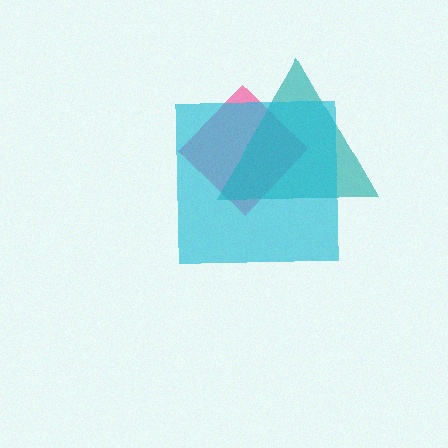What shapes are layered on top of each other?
The layered shapes are: a pink diamond, a teal triangle, a cyan square.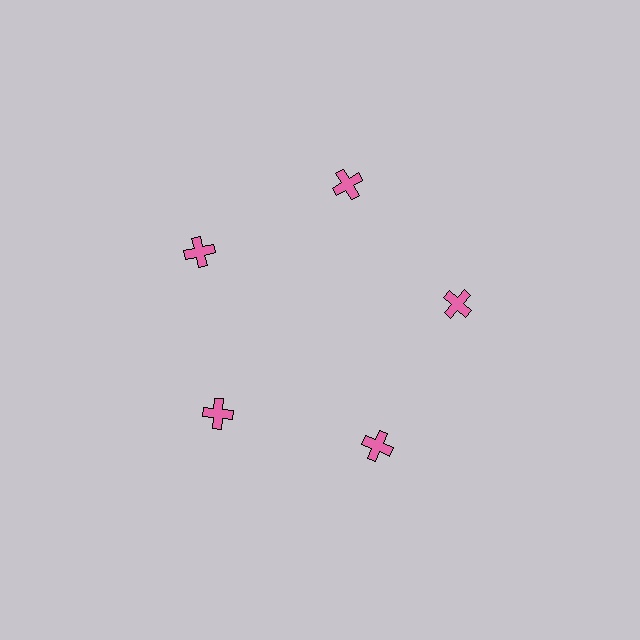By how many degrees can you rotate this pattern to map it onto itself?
The pattern maps onto itself every 72 degrees of rotation.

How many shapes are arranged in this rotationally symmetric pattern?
There are 5 shapes, arranged in 5 groups of 1.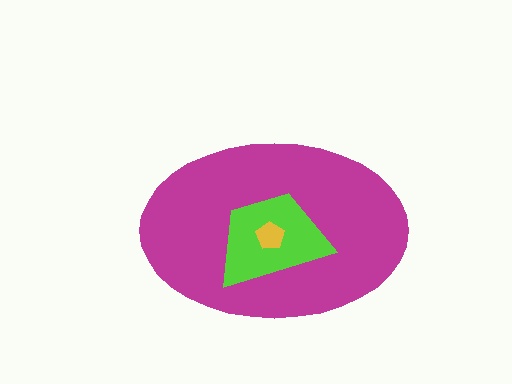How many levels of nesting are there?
3.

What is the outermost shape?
The magenta ellipse.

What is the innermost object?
The yellow pentagon.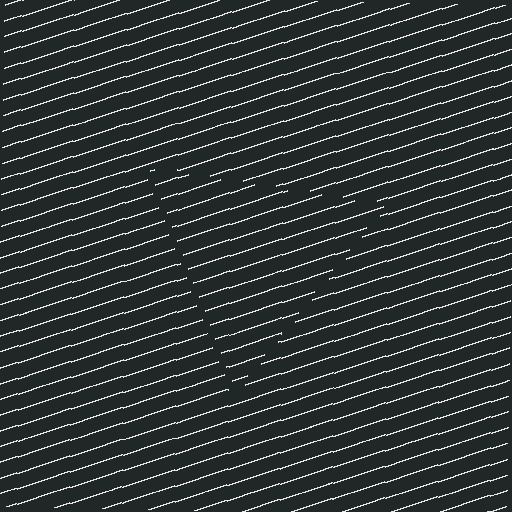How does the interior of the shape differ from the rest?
The interior of the shape contains the same grating, shifted by half a period — the contour is defined by the phase discontinuity where line-ends from the inner and outer gratings abut.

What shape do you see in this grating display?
An illusory triangle. The interior of the shape contains the same grating, shifted by half a period — the contour is defined by the phase discontinuity where line-ends from the inner and outer gratings abut.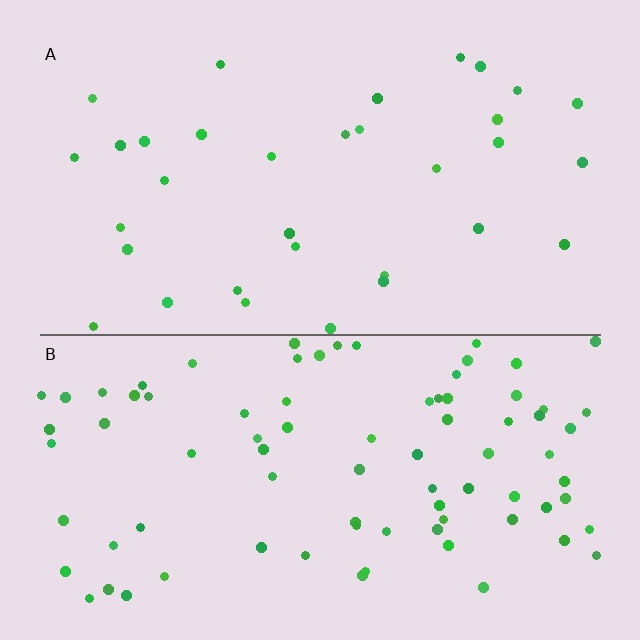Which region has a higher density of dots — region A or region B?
B (the bottom).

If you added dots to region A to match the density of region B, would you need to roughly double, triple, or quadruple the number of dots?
Approximately triple.